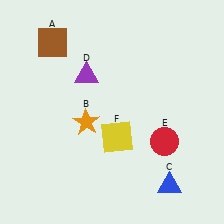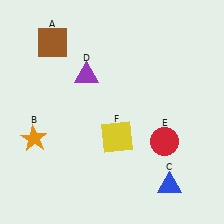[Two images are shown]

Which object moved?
The orange star (B) moved left.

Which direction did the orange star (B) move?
The orange star (B) moved left.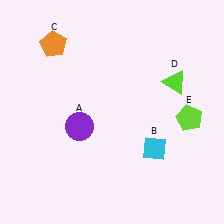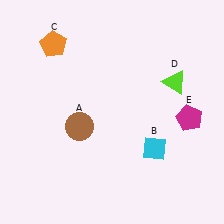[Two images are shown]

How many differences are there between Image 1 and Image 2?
There are 2 differences between the two images.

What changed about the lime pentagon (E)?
In Image 1, E is lime. In Image 2, it changed to magenta.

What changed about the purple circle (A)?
In Image 1, A is purple. In Image 2, it changed to brown.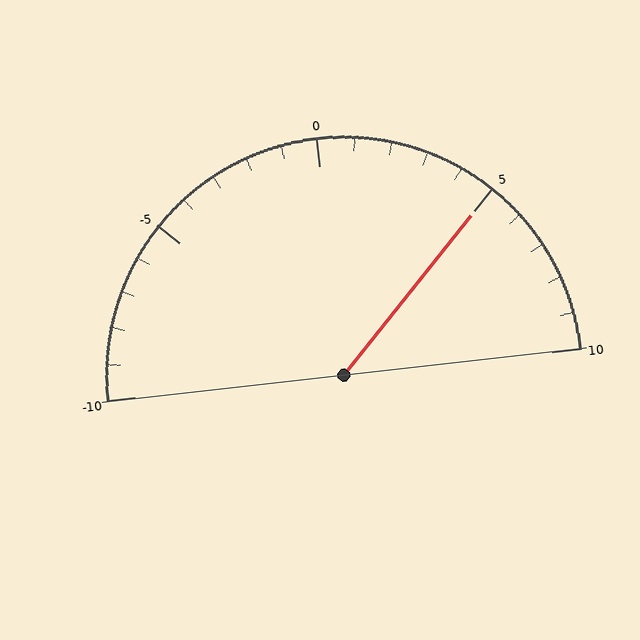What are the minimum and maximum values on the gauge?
The gauge ranges from -10 to 10.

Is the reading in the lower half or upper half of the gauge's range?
The reading is in the upper half of the range (-10 to 10).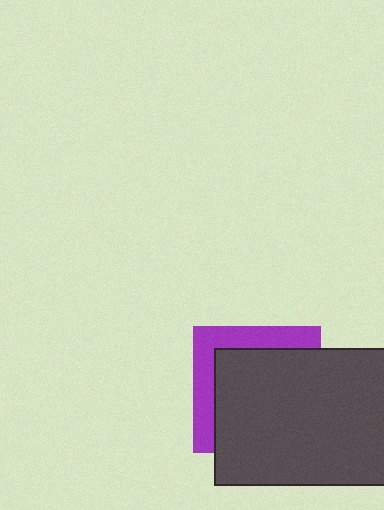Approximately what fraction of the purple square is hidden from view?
Roughly 70% of the purple square is hidden behind the dark gray rectangle.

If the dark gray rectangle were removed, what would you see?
You would see the complete purple square.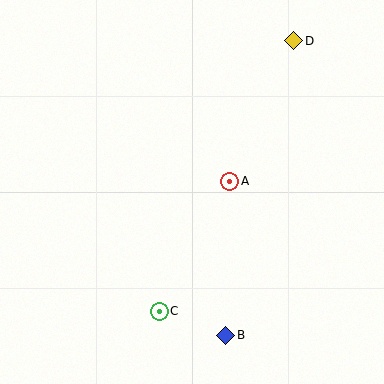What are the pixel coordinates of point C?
Point C is at (159, 311).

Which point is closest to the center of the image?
Point A at (230, 181) is closest to the center.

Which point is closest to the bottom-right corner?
Point B is closest to the bottom-right corner.